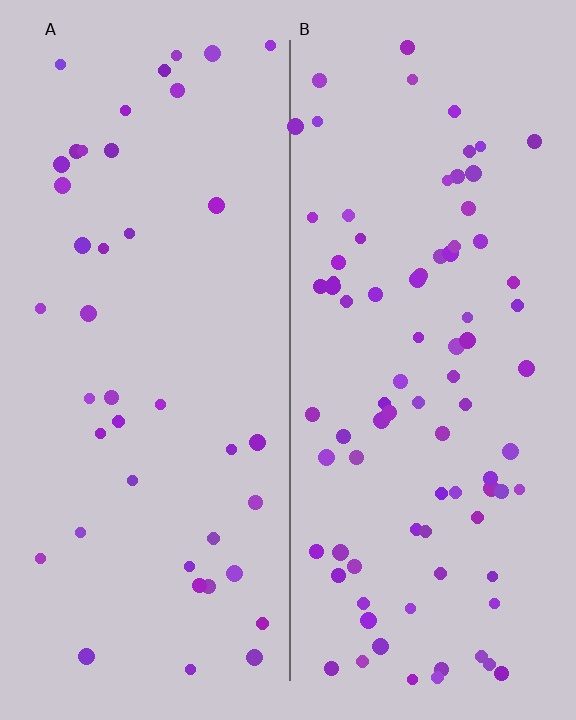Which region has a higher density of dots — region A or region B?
B (the right).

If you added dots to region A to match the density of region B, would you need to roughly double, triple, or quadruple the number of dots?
Approximately double.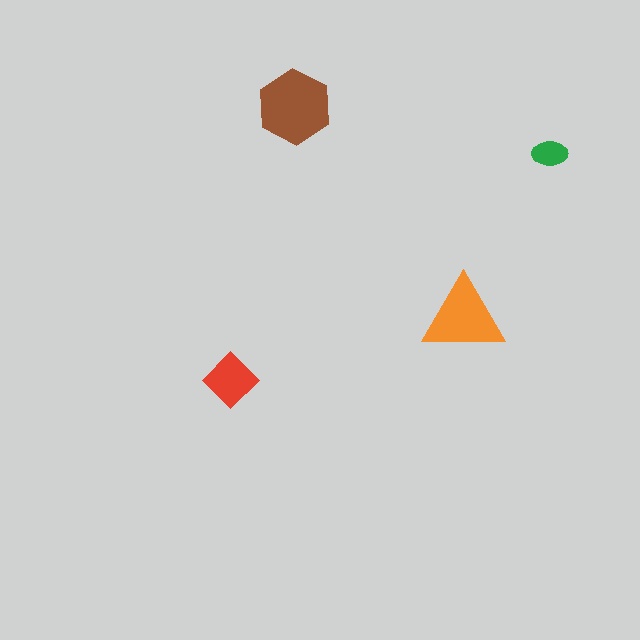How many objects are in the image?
There are 4 objects in the image.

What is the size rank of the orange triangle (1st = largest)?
2nd.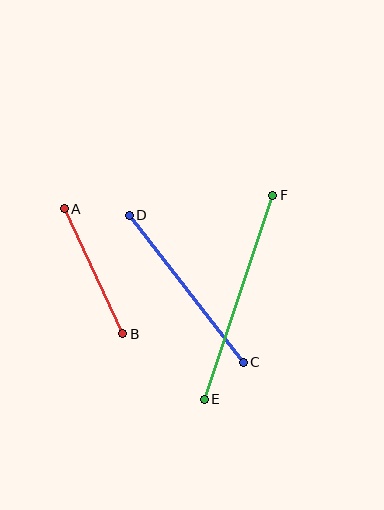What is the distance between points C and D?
The distance is approximately 186 pixels.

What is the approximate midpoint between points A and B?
The midpoint is at approximately (93, 271) pixels.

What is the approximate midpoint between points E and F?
The midpoint is at approximately (239, 297) pixels.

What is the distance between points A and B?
The distance is approximately 138 pixels.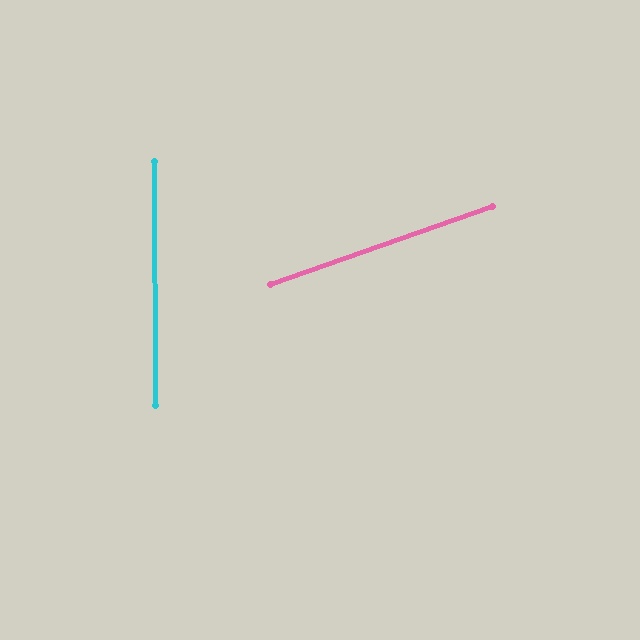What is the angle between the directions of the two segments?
Approximately 71 degrees.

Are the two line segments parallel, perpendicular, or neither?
Neither parallel nor perpendicular — they differ by about 71°.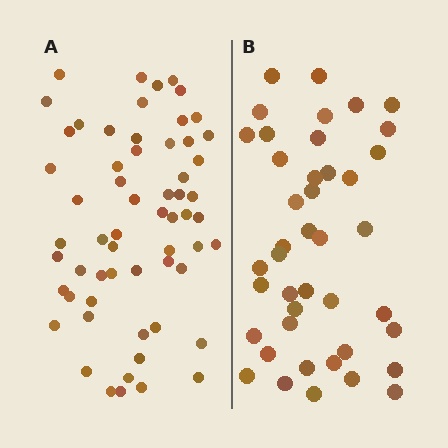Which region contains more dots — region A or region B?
Region A (the left region) has more dots.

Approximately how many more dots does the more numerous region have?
Region A has approximately 20 more dots than region B.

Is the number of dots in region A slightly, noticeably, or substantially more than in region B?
Region A has noticeably more, but not dramatically so. The ratio is roughly 1.4 to 1.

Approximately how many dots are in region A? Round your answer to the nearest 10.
About 60 dots.